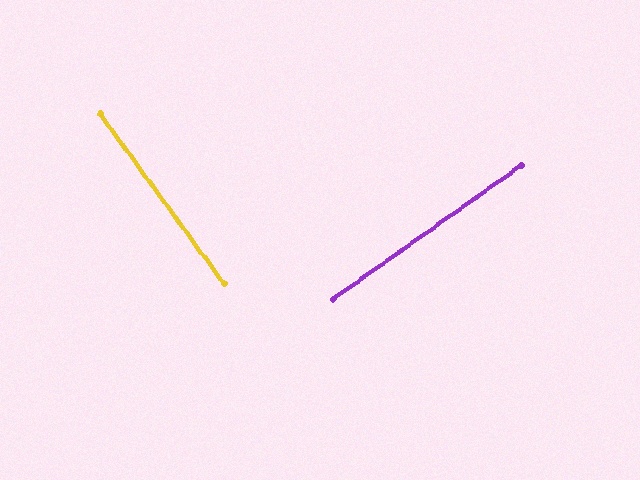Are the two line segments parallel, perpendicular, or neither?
Perpendicular — they meet at approximately 90°.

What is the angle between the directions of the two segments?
Approximately 90 degrees.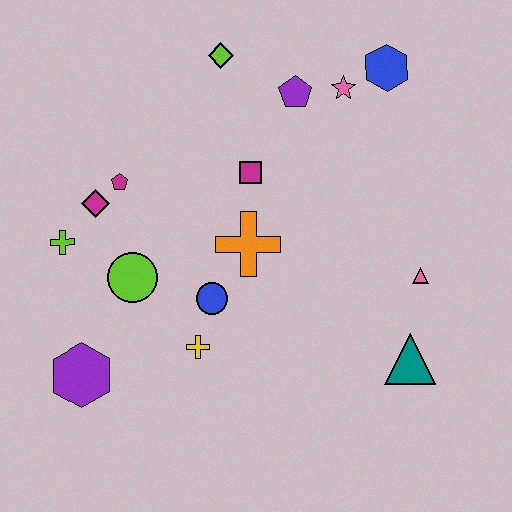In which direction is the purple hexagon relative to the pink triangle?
The purple hexagon is to the left of the pink triangle.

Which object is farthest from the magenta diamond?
The teal triangle is farthest from the magenta diamond.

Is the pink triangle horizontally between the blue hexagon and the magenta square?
No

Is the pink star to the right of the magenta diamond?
Yes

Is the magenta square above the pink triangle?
Yes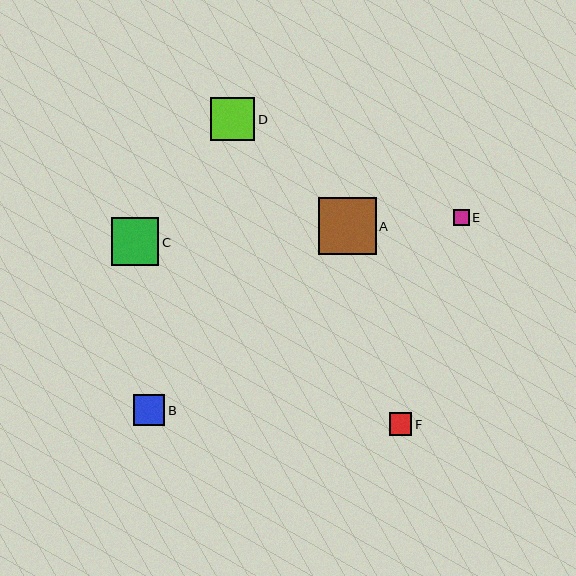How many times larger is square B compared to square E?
Square B is approximately 2.0 times the size of square E.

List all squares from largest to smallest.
From largest to smallest: A, C, D, B, F, E.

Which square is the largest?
Square A is the largest with a size of approximately 58 pixels.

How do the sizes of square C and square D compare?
Square C and square D are approximately the same size.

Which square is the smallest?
Square E is the smallest with a size of approximately 15 pixels.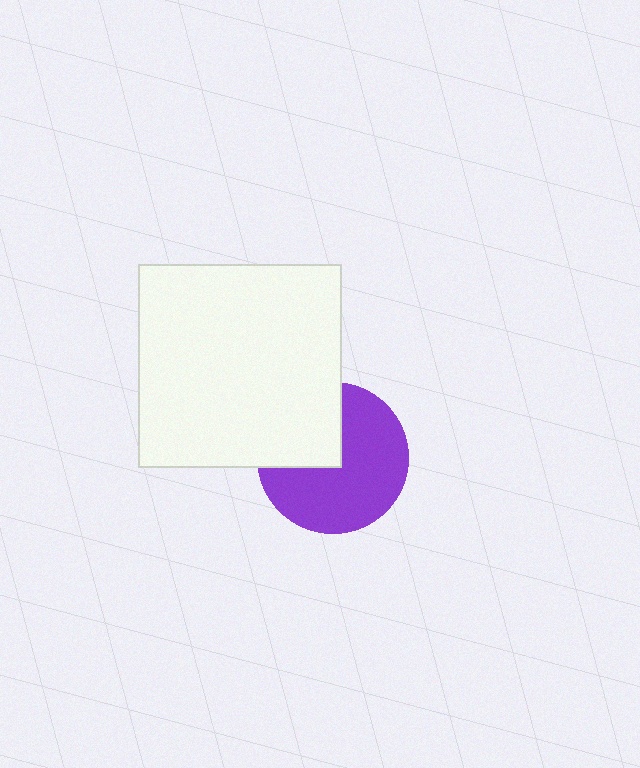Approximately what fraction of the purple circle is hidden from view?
Roughly 33% of the purple circle is hidden behind the white square.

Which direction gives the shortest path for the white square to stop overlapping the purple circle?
Moving toward the upper-left gives the shortest separation.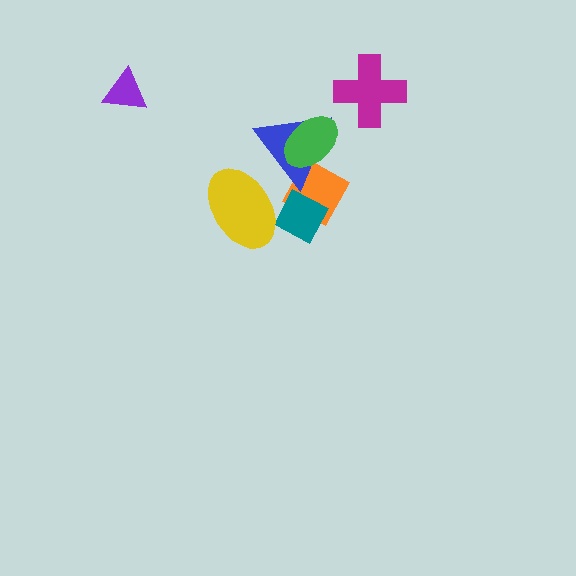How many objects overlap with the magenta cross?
0 objects overlap with the magenta cross.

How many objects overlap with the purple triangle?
0 objects overlap with the purple triangle.